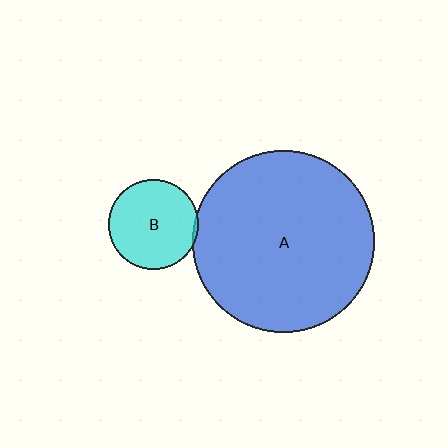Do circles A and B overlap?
Yes.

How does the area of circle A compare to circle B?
Approximately 4.1 times.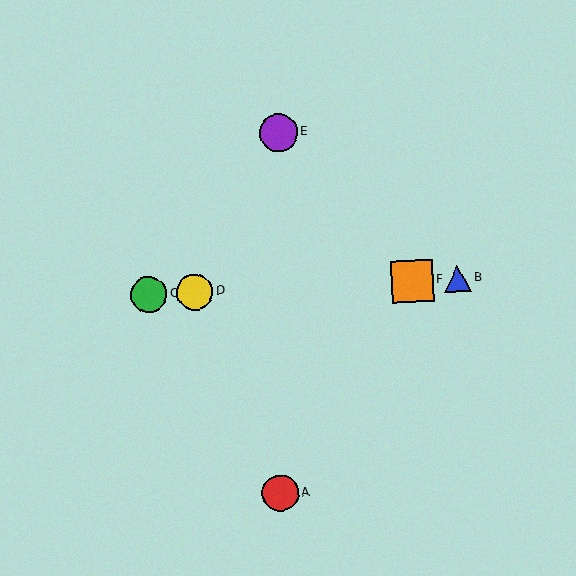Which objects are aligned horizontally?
Objects B, C, D, F are aligned horizontally.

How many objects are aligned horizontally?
4 objects (B, C, D, F) are aligned horizontally.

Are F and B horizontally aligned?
Yes, both are at y≈281.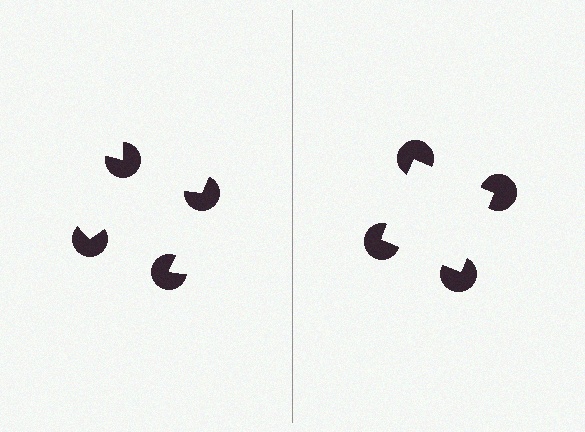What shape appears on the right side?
An illusory square.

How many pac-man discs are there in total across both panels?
8 — 4 on each side.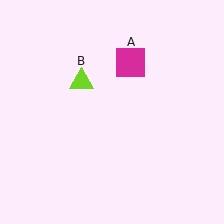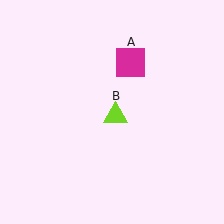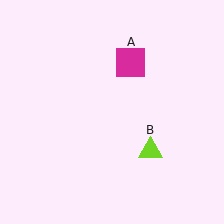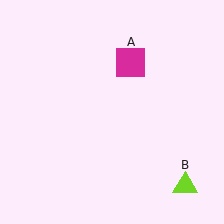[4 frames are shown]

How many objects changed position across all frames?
1 object changed position: lime triangle (object B).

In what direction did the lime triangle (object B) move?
The lime triangle (object B) moved down and to the right.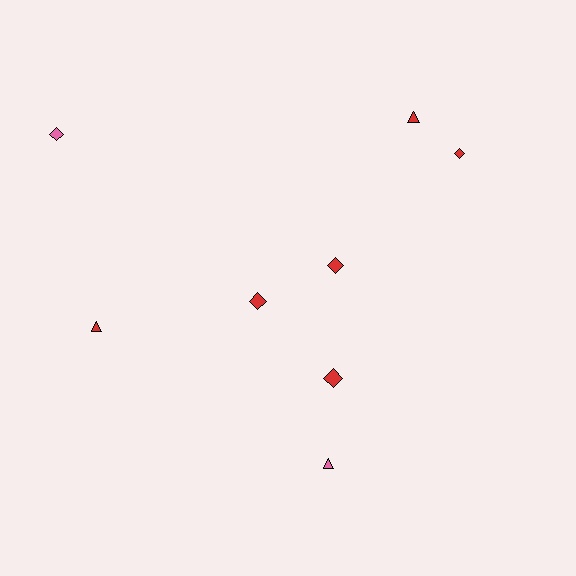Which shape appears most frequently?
Diamond, with 5 objects.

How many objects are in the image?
There are 8 objects.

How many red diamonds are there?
There are 4 red diamonds.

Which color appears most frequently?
Red, with 6 objects.